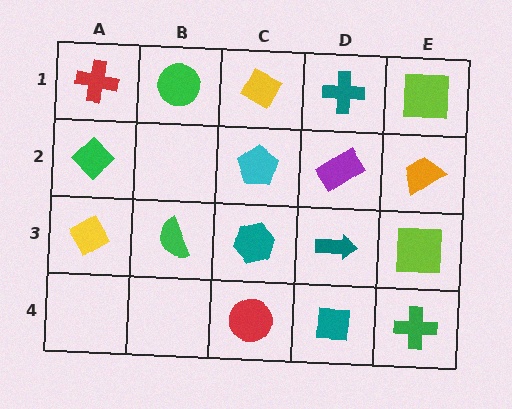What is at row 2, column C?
A cyan pentagon.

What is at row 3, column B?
A green semicircle.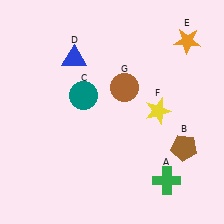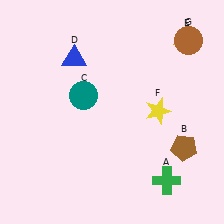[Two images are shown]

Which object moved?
The brown circle (G) moved right.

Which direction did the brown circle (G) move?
The brown circle (G) moved right.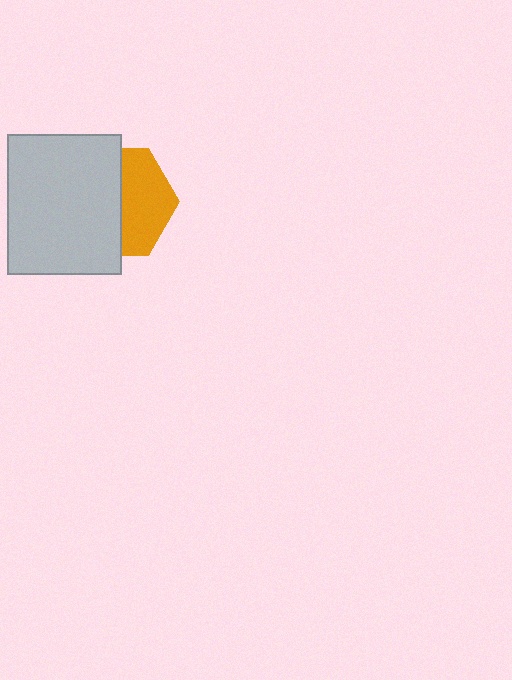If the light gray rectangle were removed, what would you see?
You would see the complete orange hexagon.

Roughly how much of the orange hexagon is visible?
About half of it is visible (roughly 45%).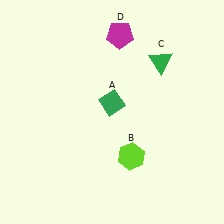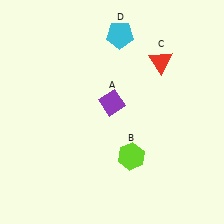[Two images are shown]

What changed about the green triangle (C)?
In Image 1, C is green. In Image 2, it changed to red.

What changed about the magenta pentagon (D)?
In Image 1, D is magenta. In Image 2, it changed to cyan.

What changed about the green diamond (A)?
In Image 1, A is green. In Image 2, it changed to purple.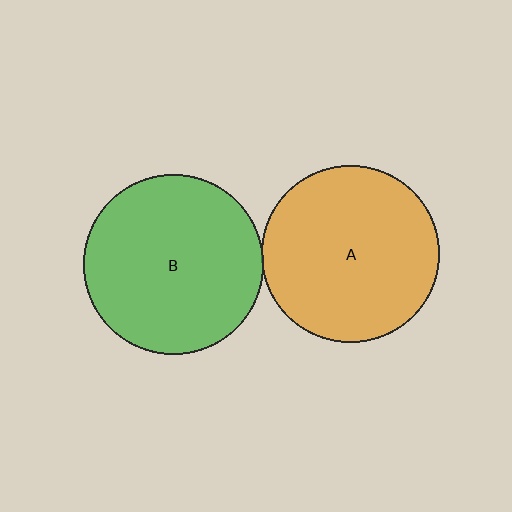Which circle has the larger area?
Circle B (green).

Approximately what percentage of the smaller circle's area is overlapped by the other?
Approximately 5%.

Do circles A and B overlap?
Yes.